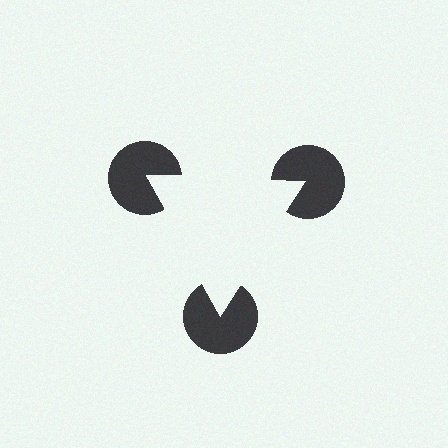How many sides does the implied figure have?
3 sides.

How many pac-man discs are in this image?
There are 3 — one at each vertex of the illusory triangle.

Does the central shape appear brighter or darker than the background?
It typically appears slightly brighter than the background, even though no actual brightness change is drawn.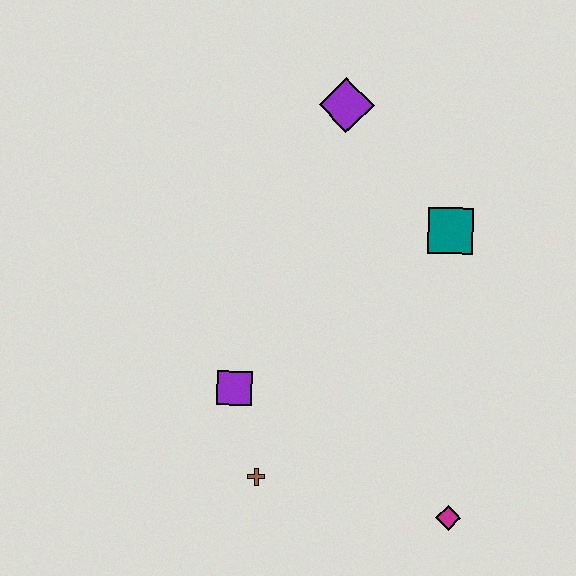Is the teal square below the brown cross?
No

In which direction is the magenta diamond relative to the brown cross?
The magenta diamond is to the right of the brown cross.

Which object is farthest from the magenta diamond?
The purple diamond is farthest from the magenta diamond.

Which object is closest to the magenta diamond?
The brown cross is closest to the magenta diamond.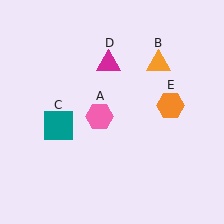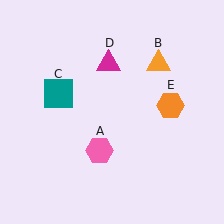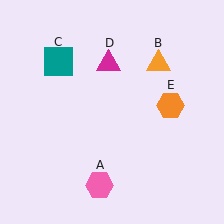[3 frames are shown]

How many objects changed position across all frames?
2 objects changed position: pink hexagon (object A), teal square (object C).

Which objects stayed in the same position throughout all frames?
Orange triangle (object B) and magenta triangle (object D) and orange hexagon (object E) remained stationary.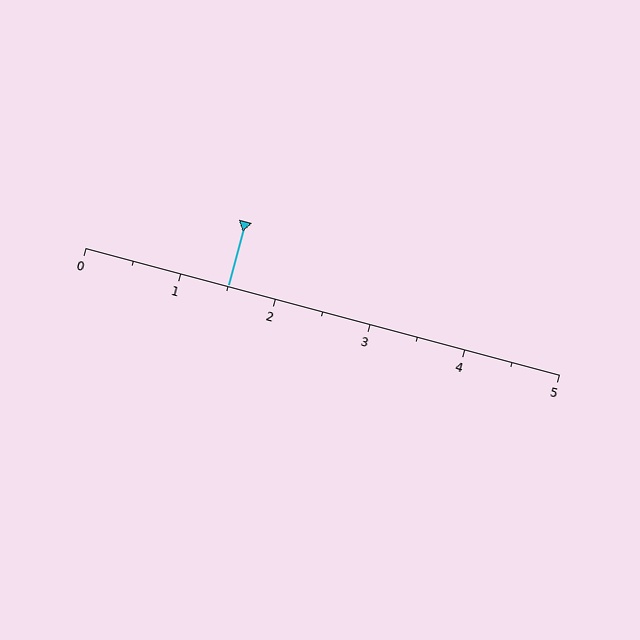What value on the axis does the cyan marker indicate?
The marker indicates approximately 1.5.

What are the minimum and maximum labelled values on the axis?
The axis runs from 0 to 5.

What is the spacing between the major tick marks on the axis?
The major ticks are spaced 1 apart.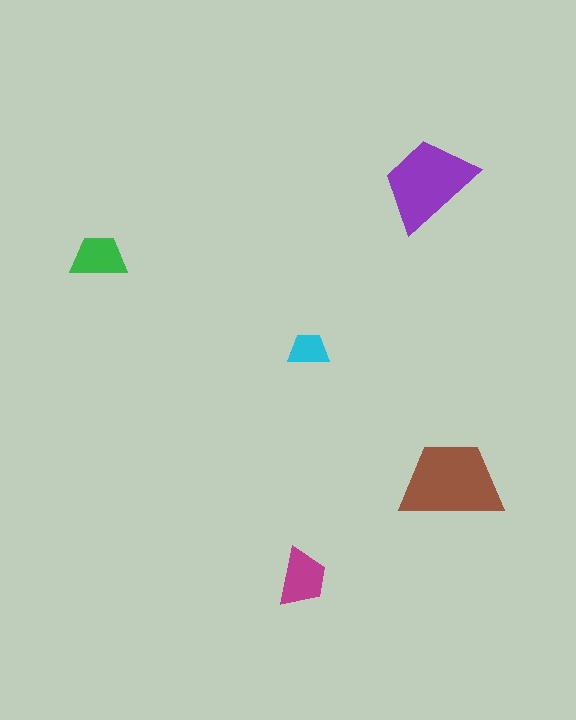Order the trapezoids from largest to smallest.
the brown one, the purple one, the magenta one, the green one, the cyan one.